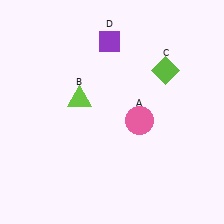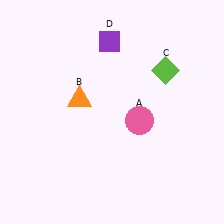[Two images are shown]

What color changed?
The triangle (B) changed from lime in Image 1 to orange in Image 2.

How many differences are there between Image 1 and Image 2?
There is 1 difference between the two images.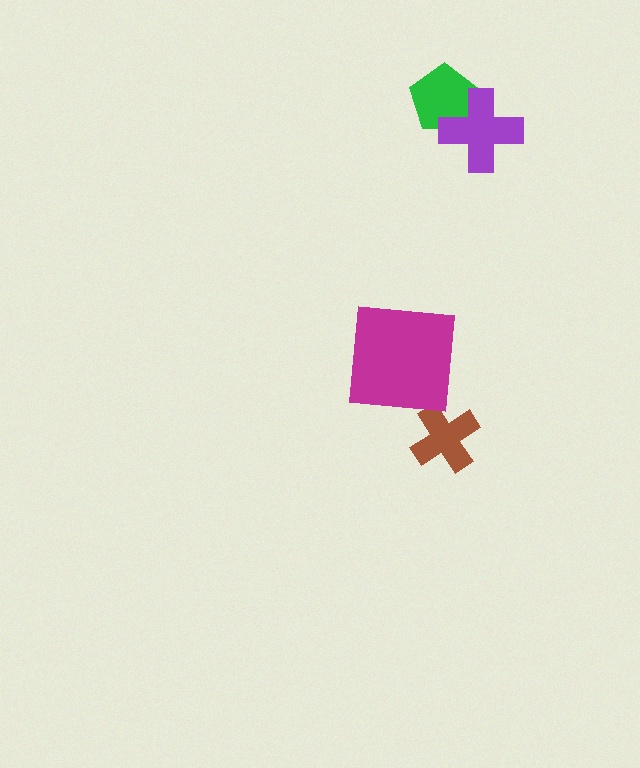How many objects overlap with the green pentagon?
1 object overlaps with the green pentagon.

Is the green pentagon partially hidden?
Yes, it is partially covered by another shape.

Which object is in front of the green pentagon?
The purple cross is in front of the green pentagon.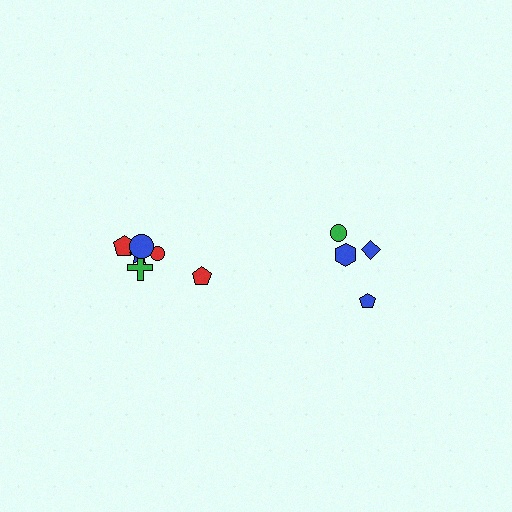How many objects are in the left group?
There are 6 objects.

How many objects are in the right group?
There are 4 objects.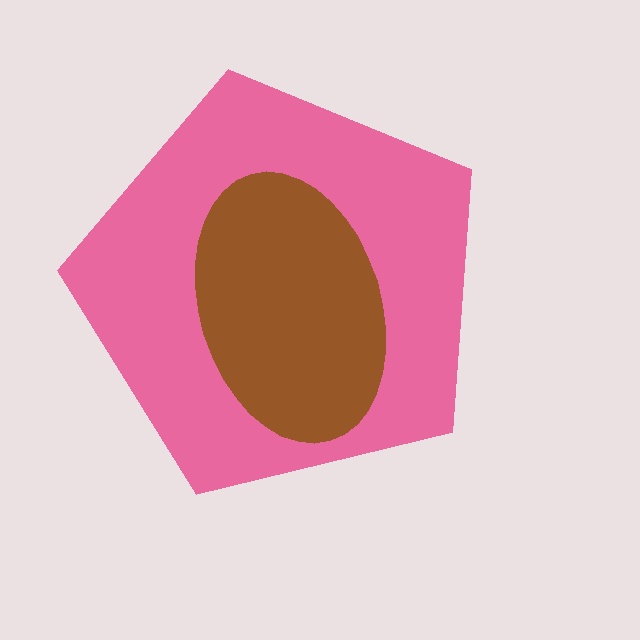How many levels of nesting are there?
2.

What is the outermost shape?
The pink pentagon.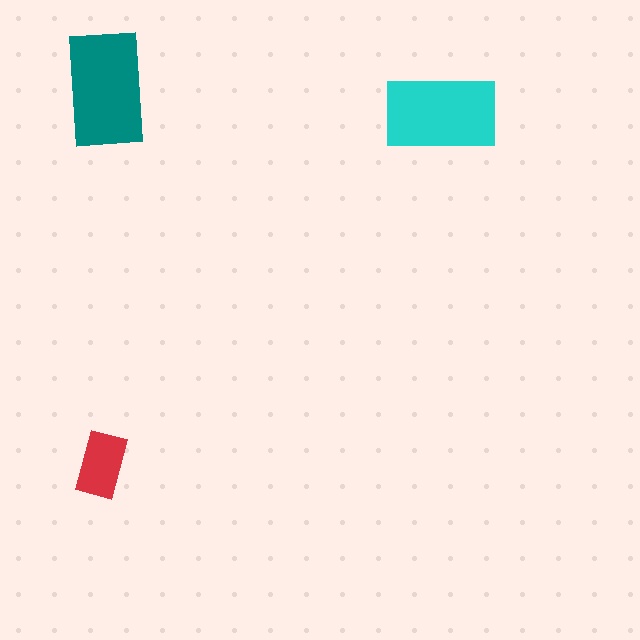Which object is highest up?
The teal rectangle is topmost.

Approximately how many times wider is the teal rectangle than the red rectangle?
About 2 times wider.